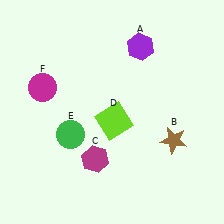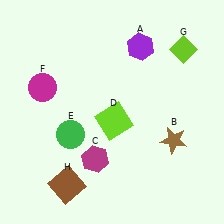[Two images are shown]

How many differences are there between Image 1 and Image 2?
There are 2 differences between the two images.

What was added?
A lime diamond (G), a brown square (H) were added in Image 2.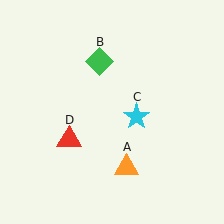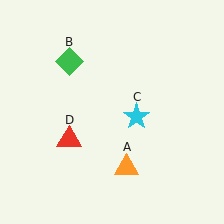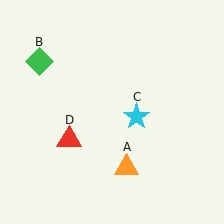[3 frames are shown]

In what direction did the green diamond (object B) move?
The green diamond (object B) moved left.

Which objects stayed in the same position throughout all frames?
Orange triangle (object A) and cyan star (object C) and red triangle (object D) remained stationary.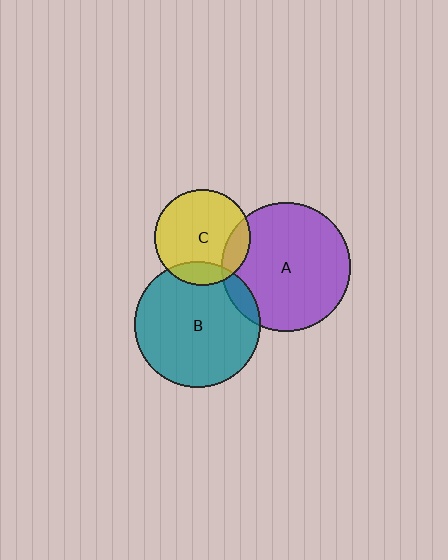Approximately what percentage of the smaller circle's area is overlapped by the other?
Approximately 15%.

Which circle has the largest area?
Circle A (purple).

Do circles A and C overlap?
Yes.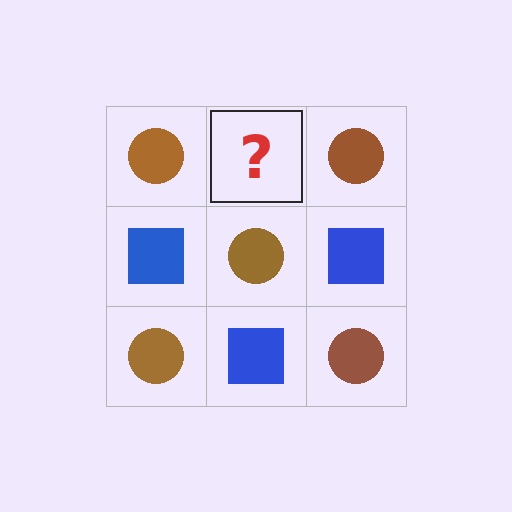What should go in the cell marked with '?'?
The missing cell should contain a blue square.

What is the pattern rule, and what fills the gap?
The rule is that it alternates brown circle and blue square in a checkerboard pattern. The gap should be filled with a blue square.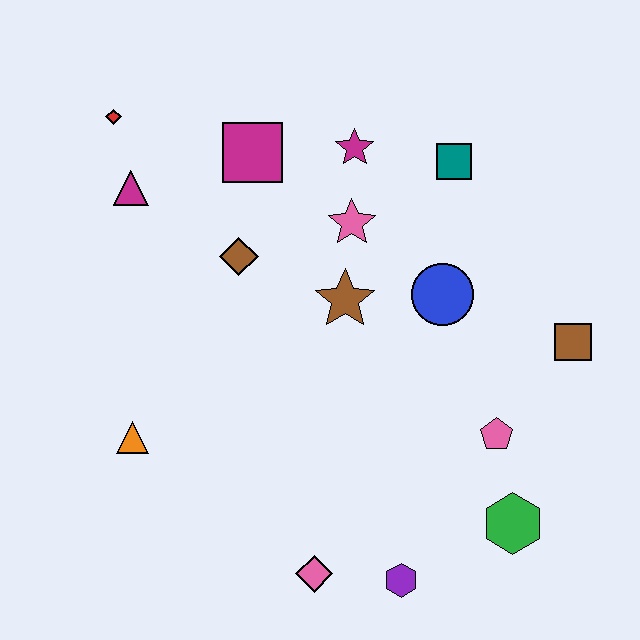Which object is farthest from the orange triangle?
The brown square is farthest from the orange triangle.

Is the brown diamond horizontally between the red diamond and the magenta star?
Yes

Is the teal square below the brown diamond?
No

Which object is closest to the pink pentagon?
The green hexagon is closest to the pink pentagon.